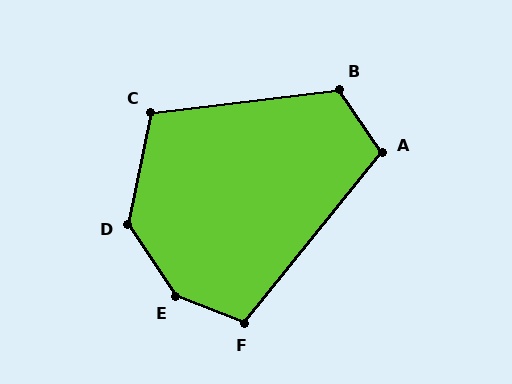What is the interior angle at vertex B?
Approximately 117 degrees (obtuse).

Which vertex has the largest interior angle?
E, at approximately 145 degrees.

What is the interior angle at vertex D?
Approximately 135 degrees (obtuse).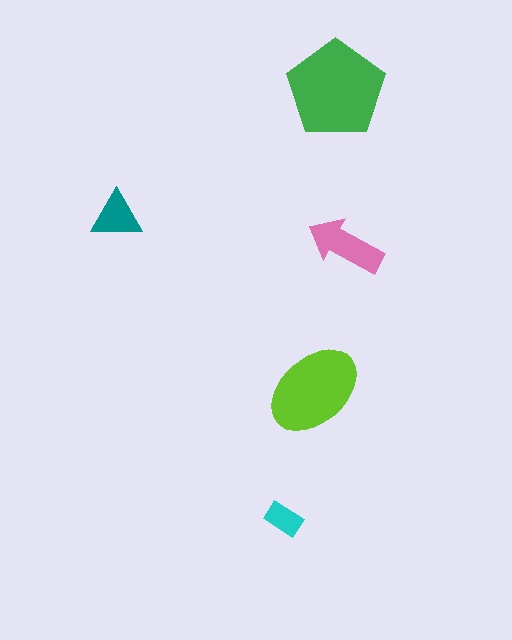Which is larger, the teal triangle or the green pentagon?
The green pentagon.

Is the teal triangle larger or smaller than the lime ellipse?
Smaller.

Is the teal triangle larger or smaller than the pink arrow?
Smaller.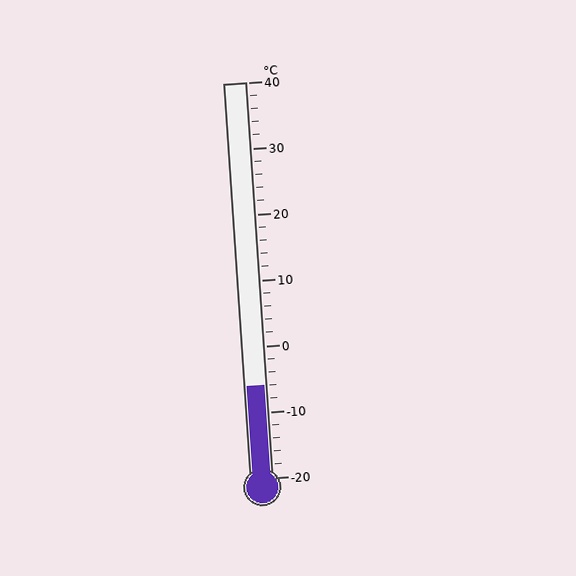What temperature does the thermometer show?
The thermometer shows approximately -6°C.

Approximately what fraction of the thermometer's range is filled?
The thermometer is filled to approximately 25% of its range.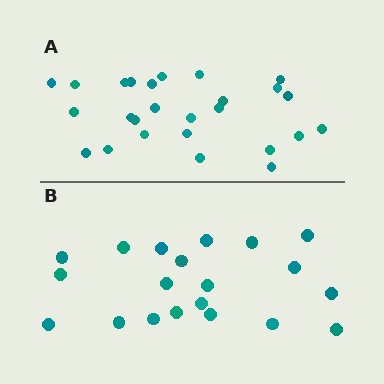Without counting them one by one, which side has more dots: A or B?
Region A (the top region) has more dots.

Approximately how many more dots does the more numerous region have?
Region A has about 6 more dots than region B.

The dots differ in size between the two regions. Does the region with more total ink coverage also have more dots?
No. Region B has more total ink coverage because its dots are larger, but region A actually contains more individual dots. Total area can be misleading — the number of items is what matters here.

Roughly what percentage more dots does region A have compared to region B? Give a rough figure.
About 30% more.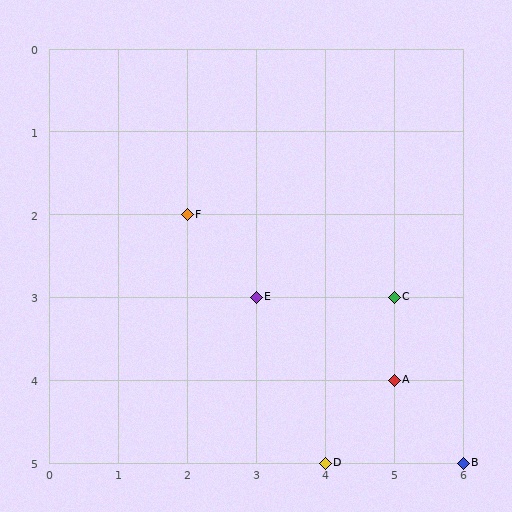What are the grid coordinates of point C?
Point C is at grid coordinates (5, 3).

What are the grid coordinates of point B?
Point B is at grid coordinates (6, 5).